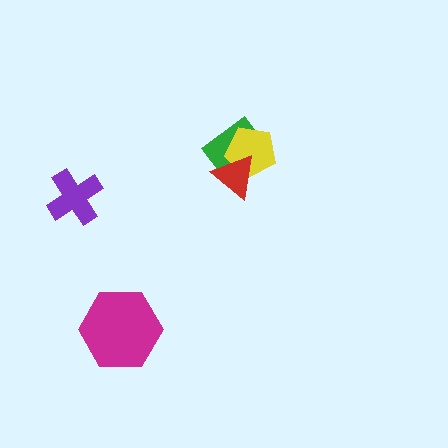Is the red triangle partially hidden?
No, no other shape covers it.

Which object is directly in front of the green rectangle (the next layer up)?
The yellow pentagon is directly in front of the green rectangle.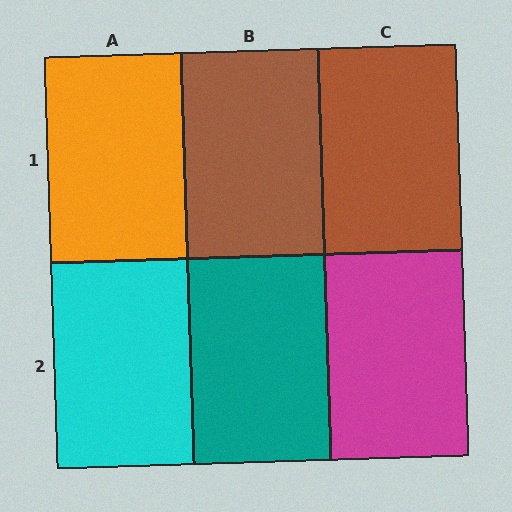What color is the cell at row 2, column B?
Teal.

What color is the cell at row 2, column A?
Cyan.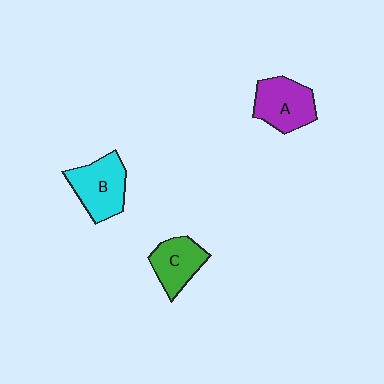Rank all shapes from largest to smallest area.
From largest to smallest: B (cyan), A (purple), C (green).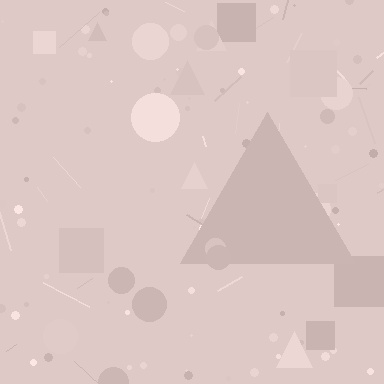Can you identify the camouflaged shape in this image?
The camouflaged shape is a triangle.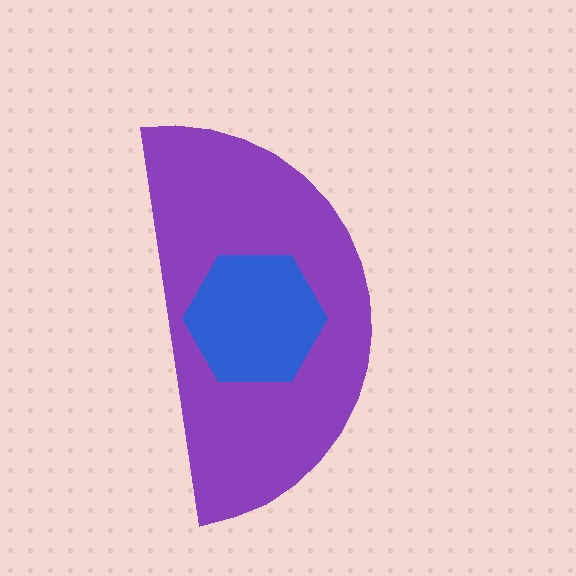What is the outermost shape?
The purple semicircle.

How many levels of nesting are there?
2.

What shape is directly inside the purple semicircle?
The blue hexagon.